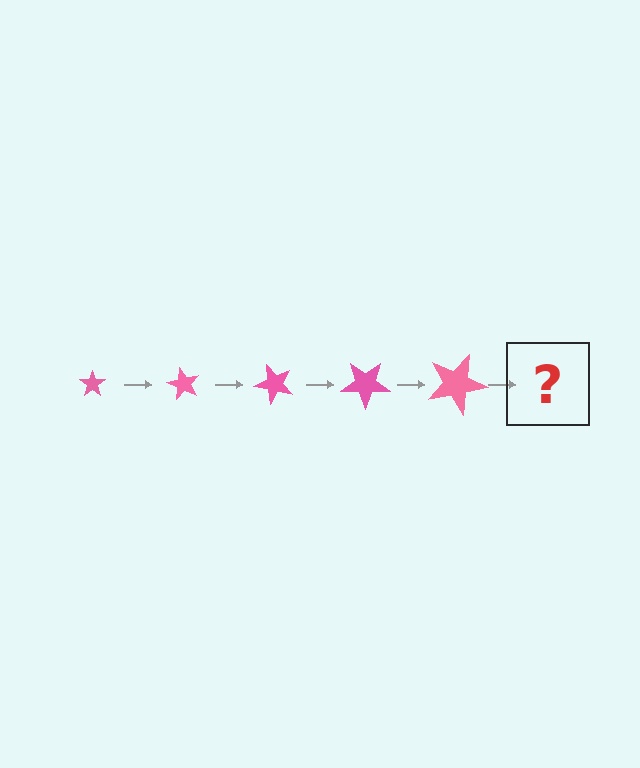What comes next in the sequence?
The next element should be a star, larger than the previous one and rotated 300 degrees from the start.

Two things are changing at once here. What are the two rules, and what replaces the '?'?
The two rules are that the star grows larger each step and it rotates 60 degrees each step. The '?' should be a star, larger than the previous one and rotated 300 degrees from the start.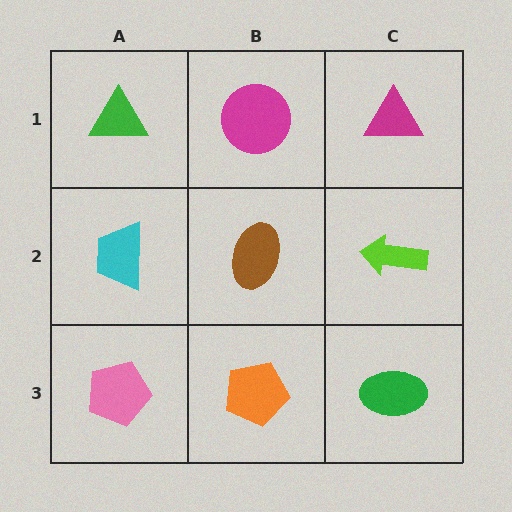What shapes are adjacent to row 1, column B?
A brown ellipse (row 2, column B), a green triangle (row 1, column A), a magenta triangle (row 1, column C).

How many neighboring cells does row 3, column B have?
3.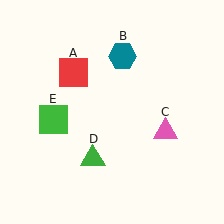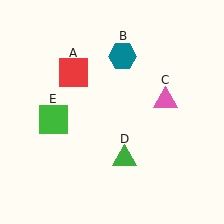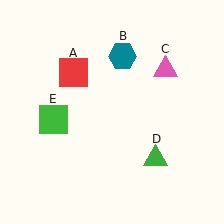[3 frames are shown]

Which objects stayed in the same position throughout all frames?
Red square (object A) and teal hexagon (object B) and green square (object E) remained stationary.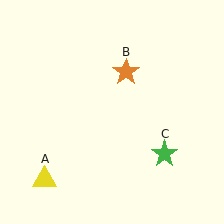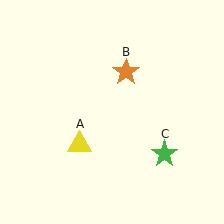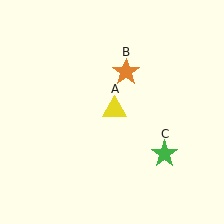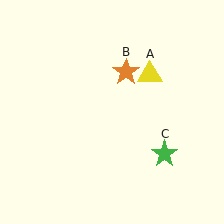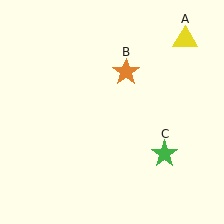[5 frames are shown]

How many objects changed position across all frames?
1 object changed position: yellow triangle (object A).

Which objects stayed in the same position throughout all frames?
Orange star (object B) and green star (object C) remained stationary.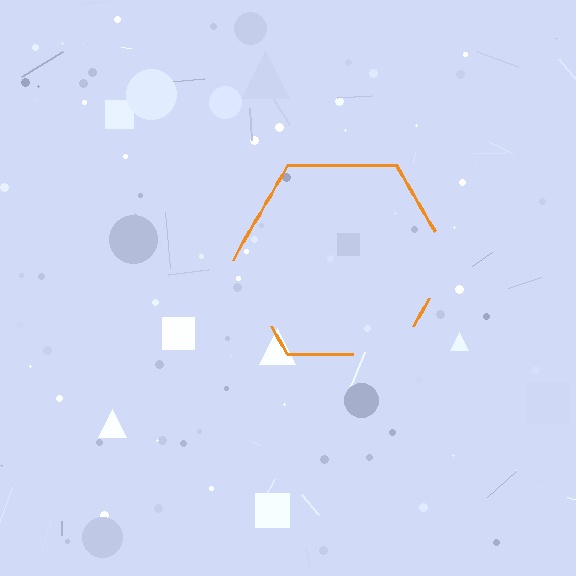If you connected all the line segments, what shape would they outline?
They would outline a hexagon.